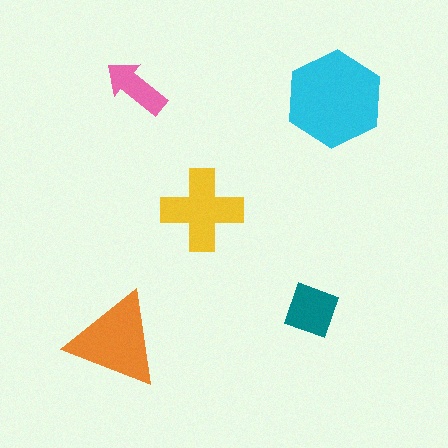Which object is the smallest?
The pink arrow.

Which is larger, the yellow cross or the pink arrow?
The yellow cross.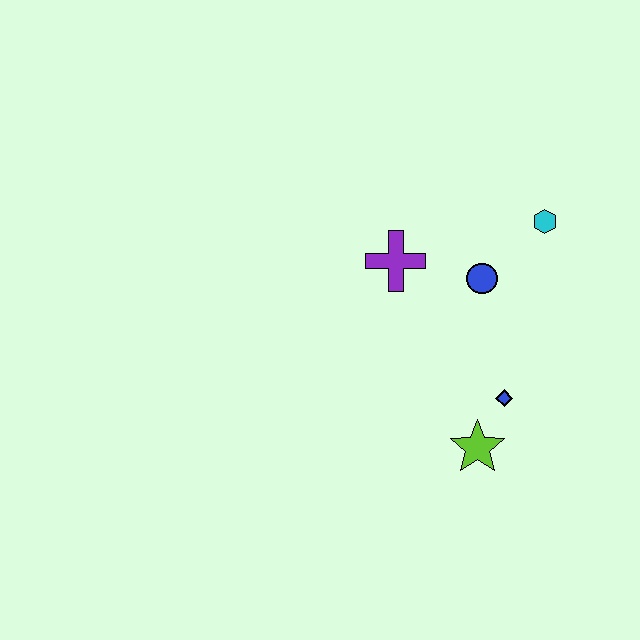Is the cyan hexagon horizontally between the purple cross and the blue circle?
No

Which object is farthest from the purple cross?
The lime star is farthest from the purple cross.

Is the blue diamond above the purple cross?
No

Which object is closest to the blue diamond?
The lime star is closest to the blue diamond.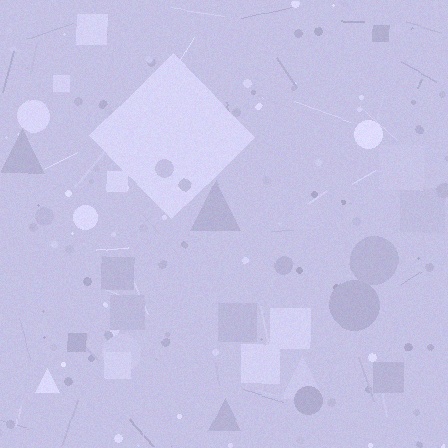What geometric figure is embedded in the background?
A diamond is embedded in the background.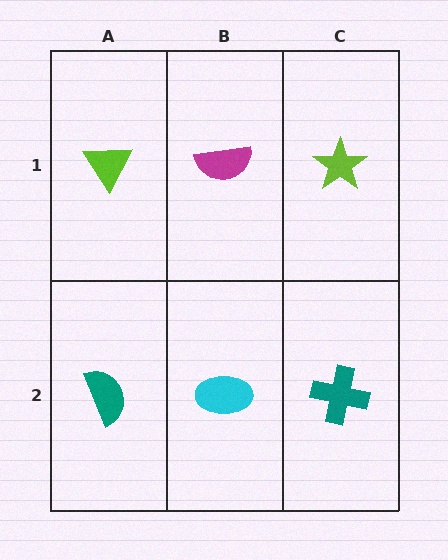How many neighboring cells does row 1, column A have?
2.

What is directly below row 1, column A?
A teal semicircle.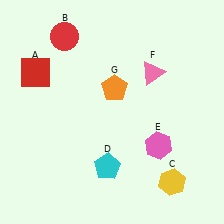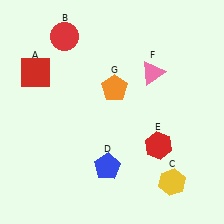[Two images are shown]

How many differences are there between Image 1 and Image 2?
There are 2 differences between the two images.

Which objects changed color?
D changed from cyan to blue. E changed from pink to red.